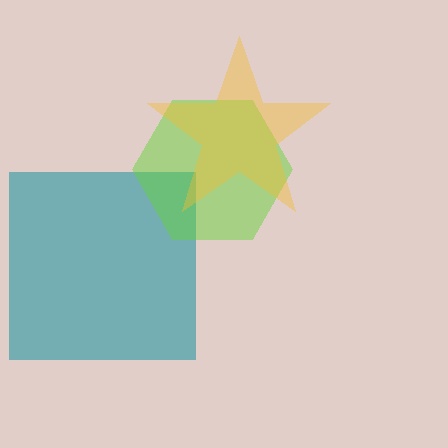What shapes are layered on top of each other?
The layered shapes are: a teal square, a lime hexagon, a yellow star.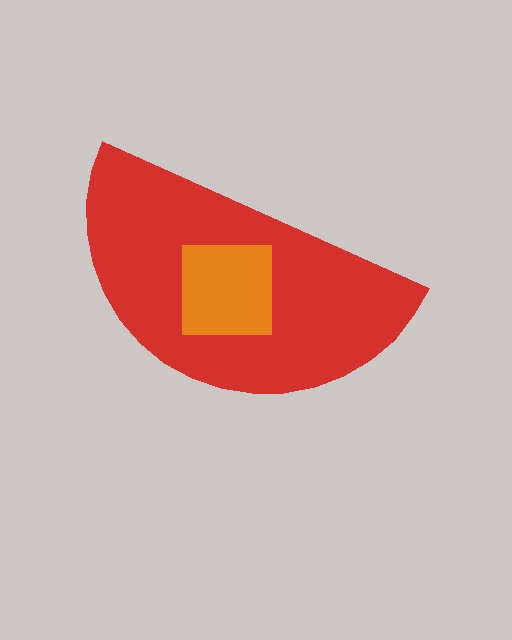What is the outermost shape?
The red semicircle.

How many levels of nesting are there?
2.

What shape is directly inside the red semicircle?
The orange square.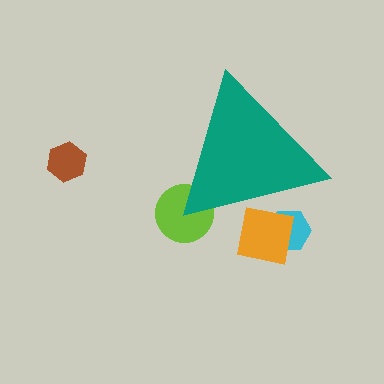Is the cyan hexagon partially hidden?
Yes, the cyan hexagon is partially hidden behind the teal triangle.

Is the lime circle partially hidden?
Yes, the lime circle is partially hidden behind the teal triangle.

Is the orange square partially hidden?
Yes, the orange square is partially hidden behind the teal triangle.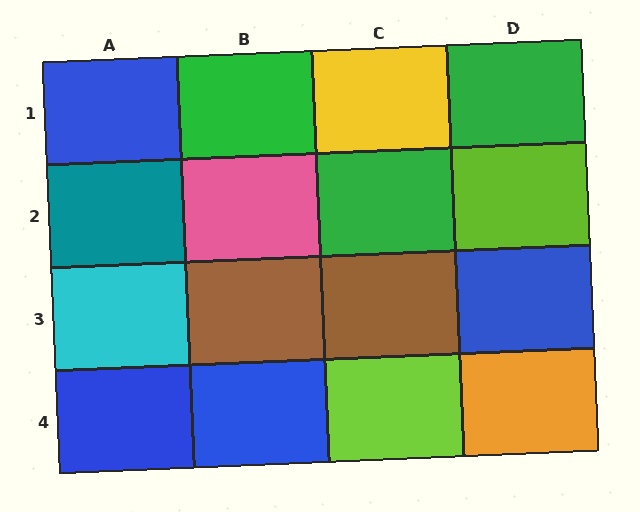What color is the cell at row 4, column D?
Orange.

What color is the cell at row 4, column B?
Blue.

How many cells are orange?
1 cell is orange.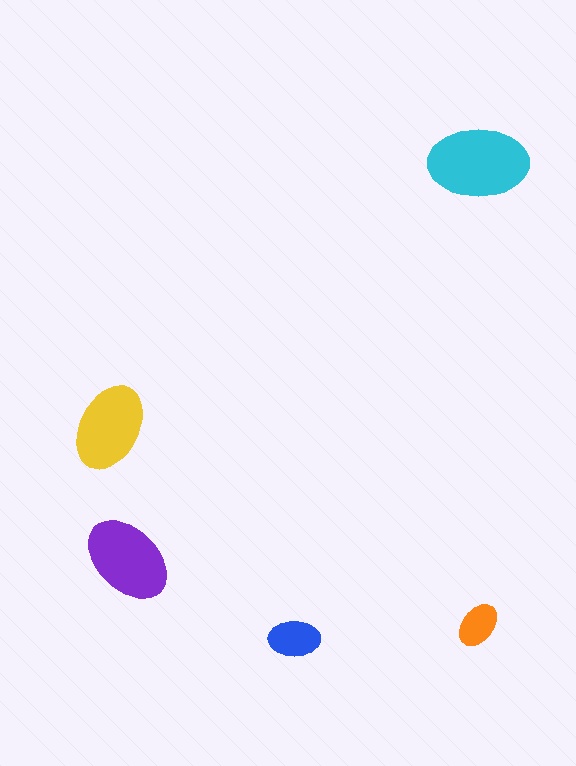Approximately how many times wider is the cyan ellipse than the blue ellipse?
About 2 times wider.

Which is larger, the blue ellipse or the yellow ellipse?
The yellow one.